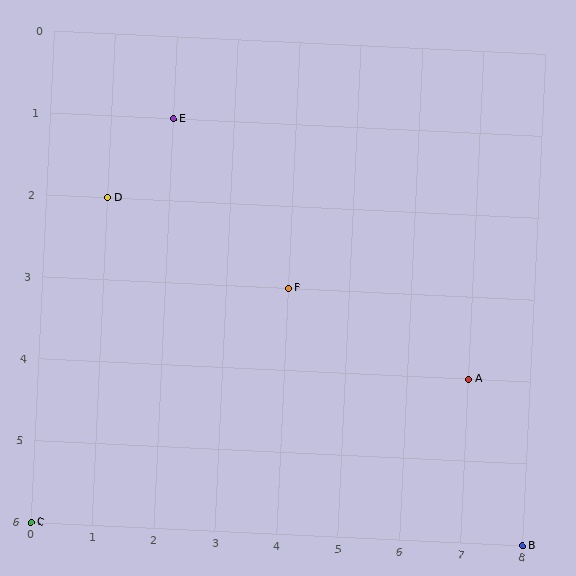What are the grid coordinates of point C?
Point C is at grid coordinates (0, 6).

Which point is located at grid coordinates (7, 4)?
Point A is at (7, 4).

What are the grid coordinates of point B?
Point B is at grid coordinates (8, 6).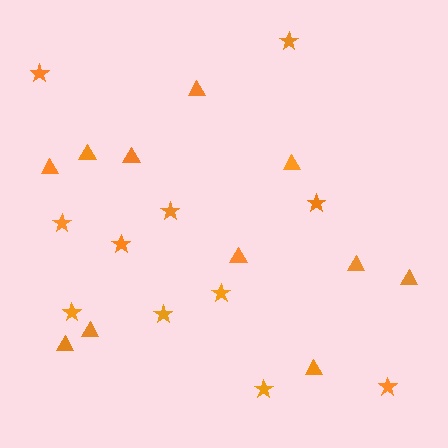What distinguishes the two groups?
There are 2 groups: one group of stars (11) and one group of triangles (11).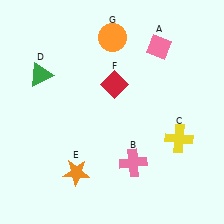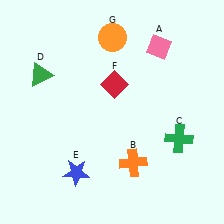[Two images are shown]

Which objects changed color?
B changed from pink to orange. C changed from yellow to green. E changed from orange to blue.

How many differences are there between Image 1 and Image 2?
There are 3 differences between the two images.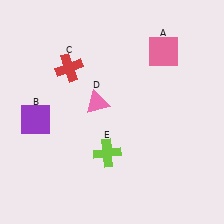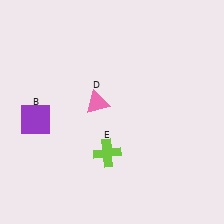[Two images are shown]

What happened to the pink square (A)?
The pink square (A) was removed in Image 2. It was in the top-right area of Image 1.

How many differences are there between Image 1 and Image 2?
There are 2 differences between the two images.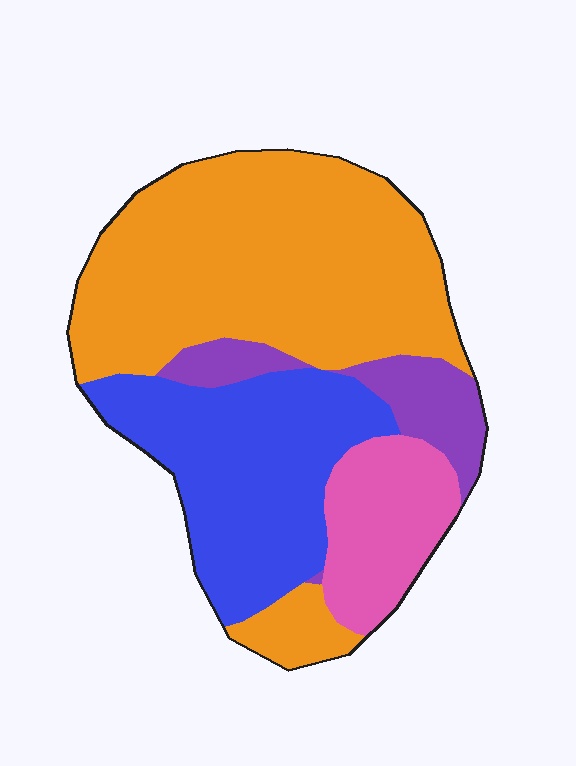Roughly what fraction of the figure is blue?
Blue covers roughly 30% of the figure.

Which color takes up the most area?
Orange, at roughly 50%.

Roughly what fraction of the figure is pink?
Pink covers around 15% of the figure.